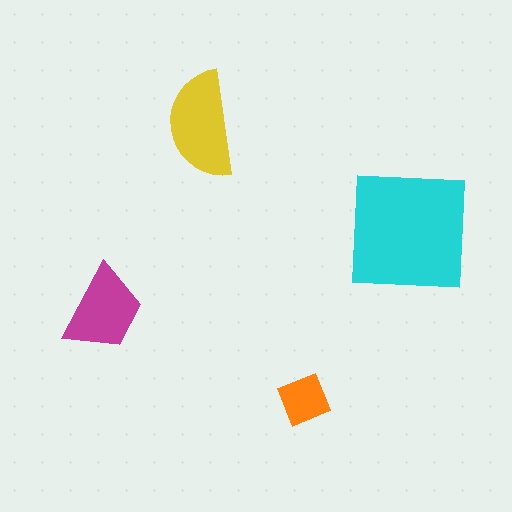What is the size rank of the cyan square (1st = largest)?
1st.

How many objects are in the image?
There are 4 objects in the image.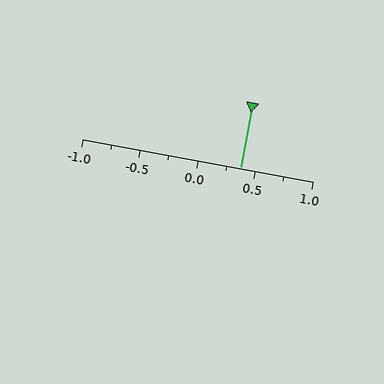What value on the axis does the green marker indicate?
The marker indicates approximately 0.38.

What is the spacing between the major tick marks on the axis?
The major ticks are spaced 0.5 apart.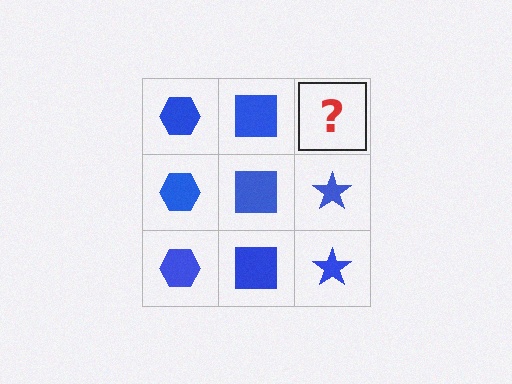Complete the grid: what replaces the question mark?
The question mark should be replaced with a blue star.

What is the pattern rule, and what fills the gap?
The rule is that each column has a consistent shape. The gap should be filled with a blue star.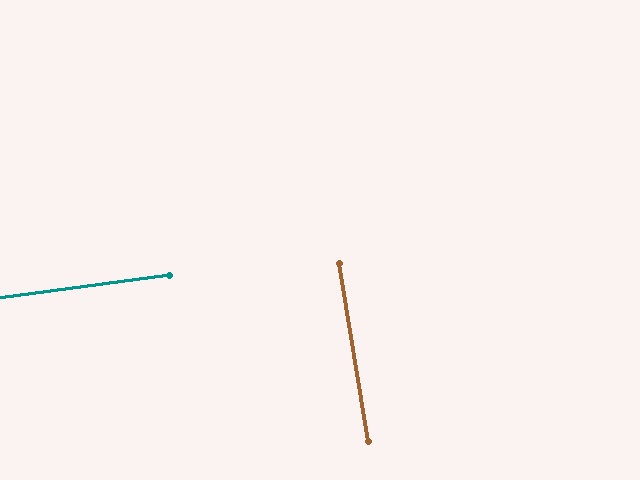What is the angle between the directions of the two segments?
Approximately 88 degrees.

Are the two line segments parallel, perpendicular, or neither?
Perpendicular — they meet at approximately 88°.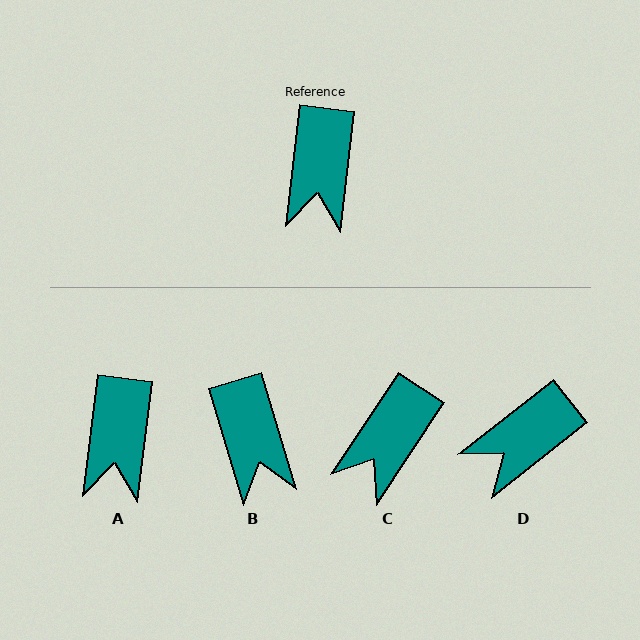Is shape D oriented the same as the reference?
No, it is off by about 45 degrees.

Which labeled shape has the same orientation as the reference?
A.